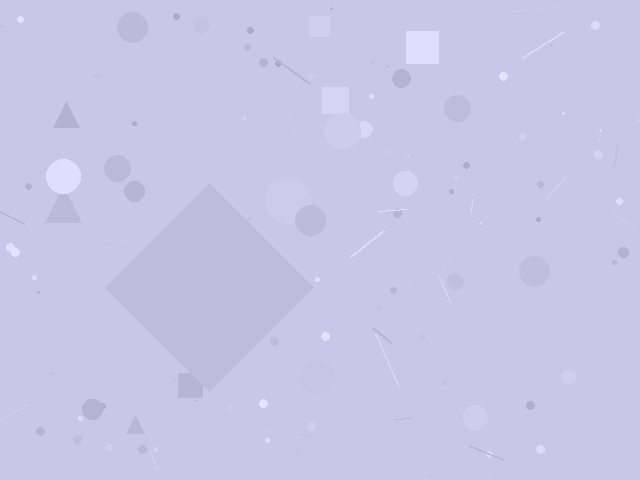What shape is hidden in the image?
A diamond is hidden in the image.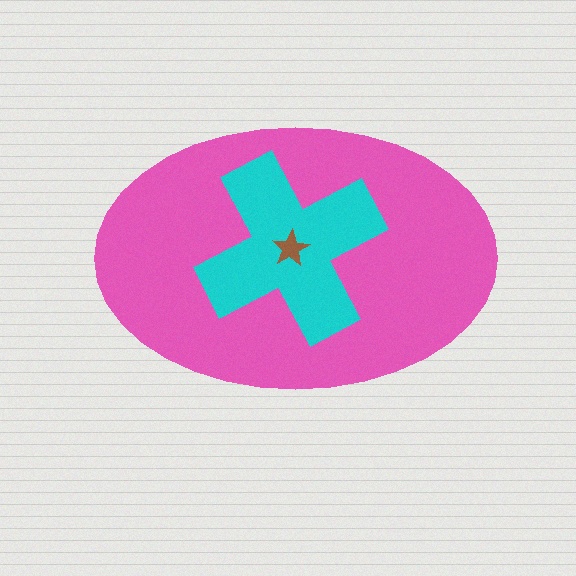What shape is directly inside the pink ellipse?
The cyan cross.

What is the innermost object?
The brown star.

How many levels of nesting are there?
3.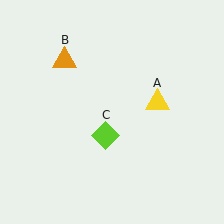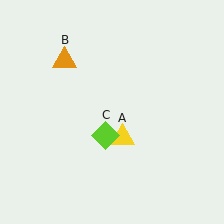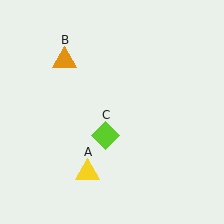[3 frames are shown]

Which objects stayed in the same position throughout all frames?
Orange triangle (object B) and lime diamond (object C) remained stationary.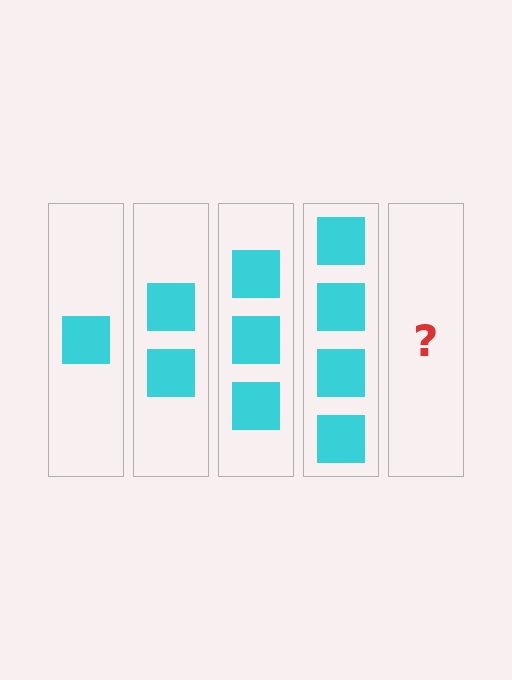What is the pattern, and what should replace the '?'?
The pattern is that each step adds one more square. The '?' should be 5 squares.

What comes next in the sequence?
The next element should be 5 squares.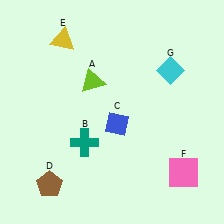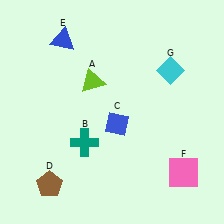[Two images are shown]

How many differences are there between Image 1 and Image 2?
There is 1 difference between the two images.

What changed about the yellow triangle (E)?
In Image 1, E is yellow. In Image 2, it changed to blue.